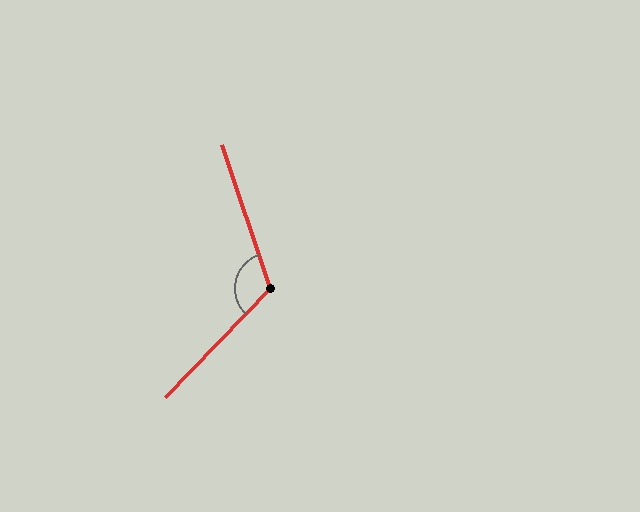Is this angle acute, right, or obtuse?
It is obtuse.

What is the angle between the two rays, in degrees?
Approximately 118 degrees.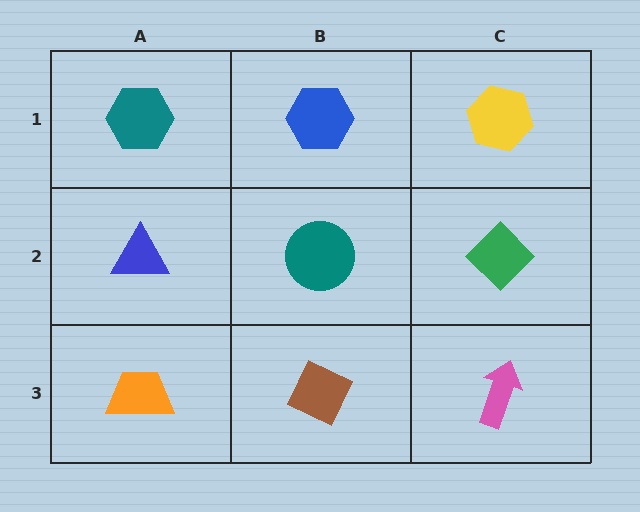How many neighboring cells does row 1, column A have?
2.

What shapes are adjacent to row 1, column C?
A green diamond (row 2, column C), a blue hexagon (row 1, column B).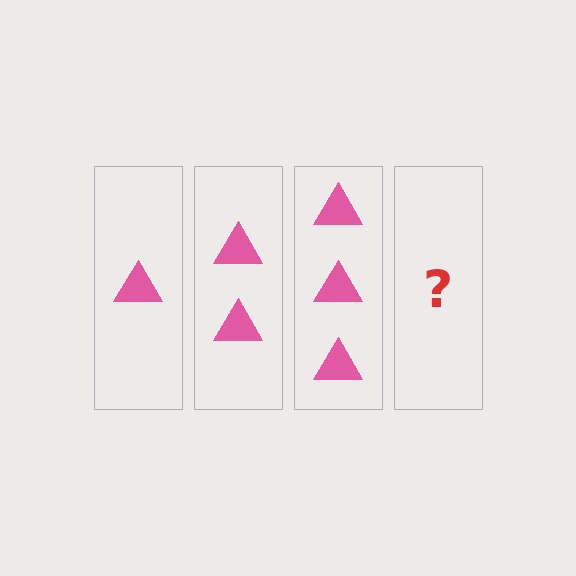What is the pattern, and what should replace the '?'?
The pattern is that each step adds one more triangle. The '?' should be 4 triangles.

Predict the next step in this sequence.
The next step is 4 triangles.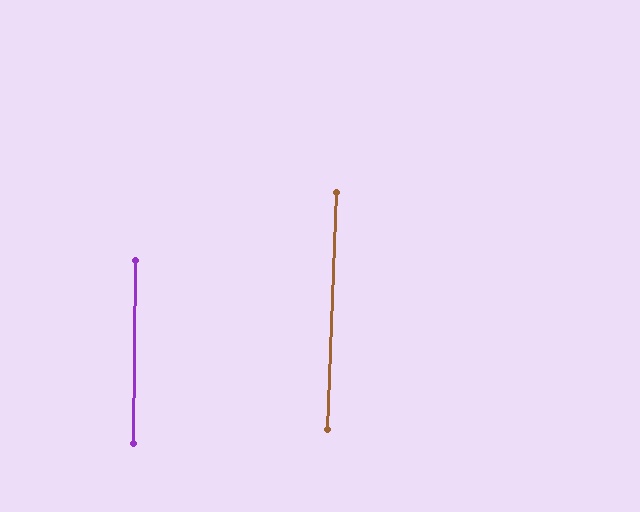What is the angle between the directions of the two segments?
Approximately 2 degrees.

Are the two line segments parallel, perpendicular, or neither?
Parallel — their directions differ by only 1.8°.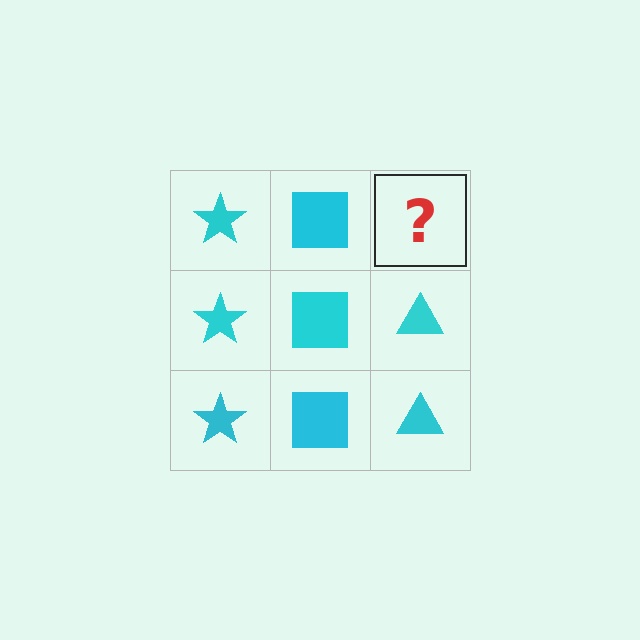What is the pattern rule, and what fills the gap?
The rule is that each column has a consistent shape. The gap should be filled with a cyan triangle.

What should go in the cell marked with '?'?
The missing cell should contain a cyan triangle.